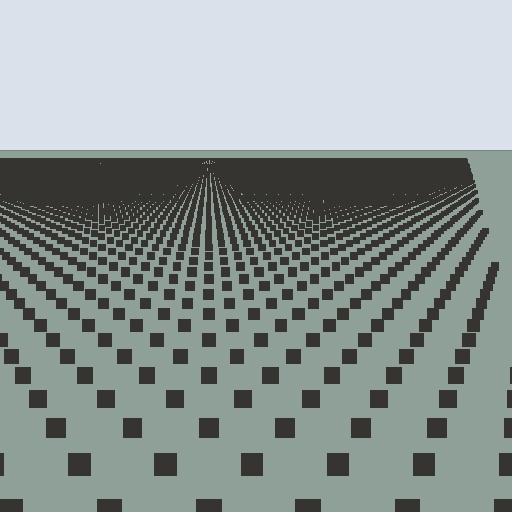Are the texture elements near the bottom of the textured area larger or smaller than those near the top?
Larger. Near the bottom, elements are closer to the viewer and appear at a bigger on-screen size.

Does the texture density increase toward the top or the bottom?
Density increases toward the top.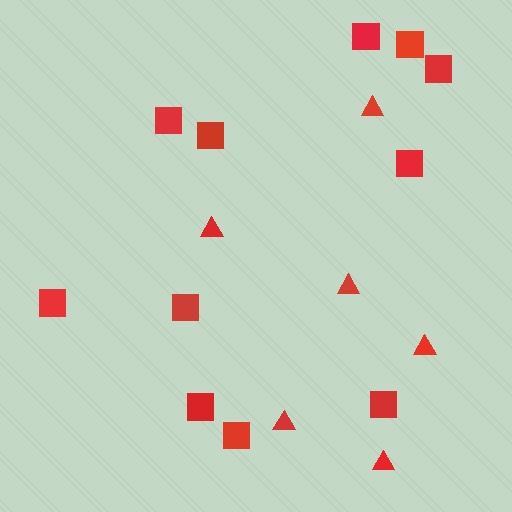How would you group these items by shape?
There are 2 groups: one group of squares (11) and one group of triangles (6).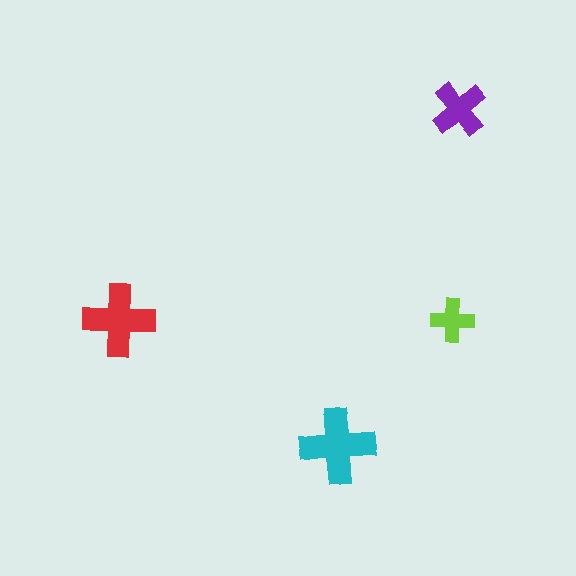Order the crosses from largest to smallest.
the cyan one, the red one, the purple one, the lime one.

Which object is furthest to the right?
The purple cross is rightmost.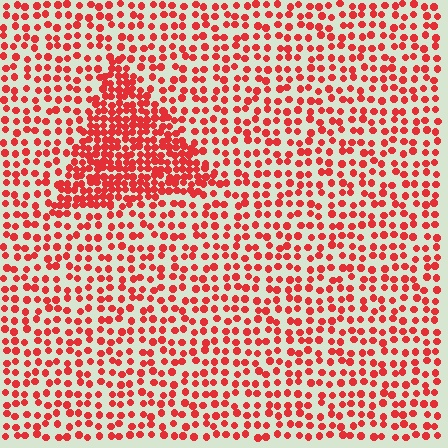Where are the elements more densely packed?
The elements are more densely packed inside the triangle boundary.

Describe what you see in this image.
The image contains small red elements arranged at two different densities. A triangle-shaped region is visible where the elements are more densely packed than the surrounding area.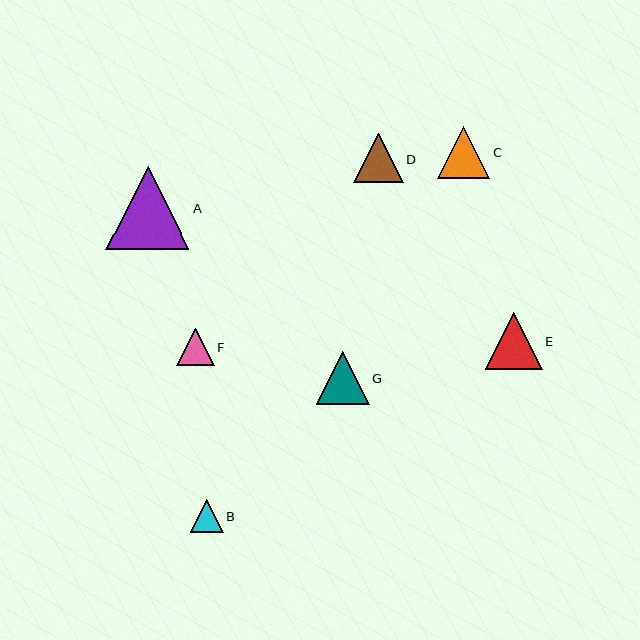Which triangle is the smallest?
Triangle B is the smallest with a size of approximately 33 pixels.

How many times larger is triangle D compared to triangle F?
Triangle D is approximately 1.3 times the size of triangle F.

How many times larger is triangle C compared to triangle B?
Triangle C is approximately 1.6 times the size of triangle B.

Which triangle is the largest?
Triangle A is the largest with a size of approximately 83 pixels.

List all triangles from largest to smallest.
From largest to smallest: A, E, G, C, D, F, B.